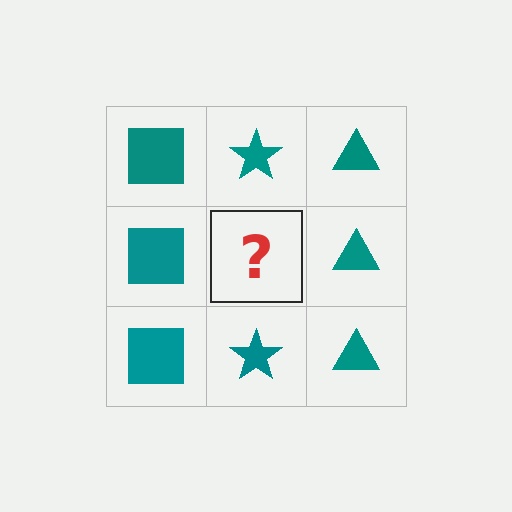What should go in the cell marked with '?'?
The missing cell should contain a teal star.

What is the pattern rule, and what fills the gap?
The rule is that each column has a consistent shape. The gap should be filled with a teal star.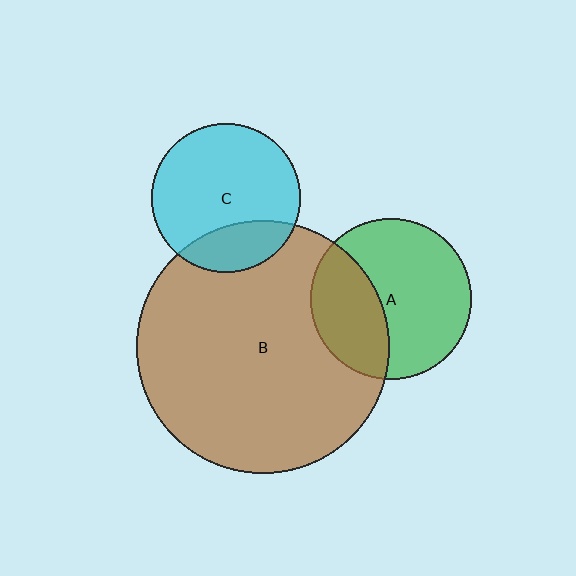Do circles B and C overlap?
Yes.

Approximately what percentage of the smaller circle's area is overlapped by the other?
Approximately 25%.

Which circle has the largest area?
Circle B (brown).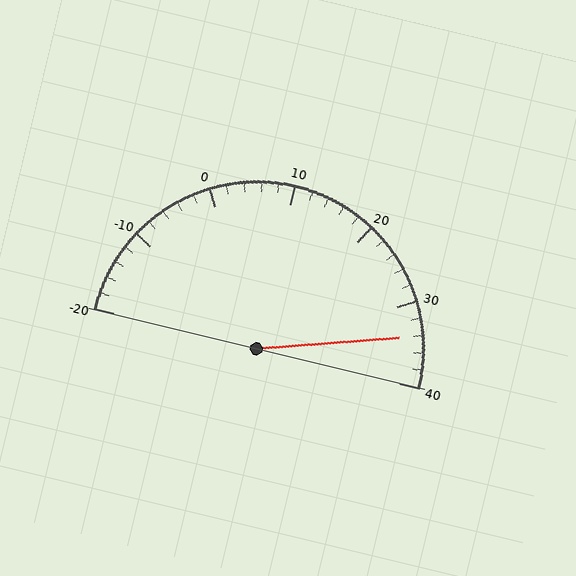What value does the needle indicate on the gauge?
The needle indicates approximately 34.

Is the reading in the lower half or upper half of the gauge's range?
The reading is in the upper half of the range (-20 to 40).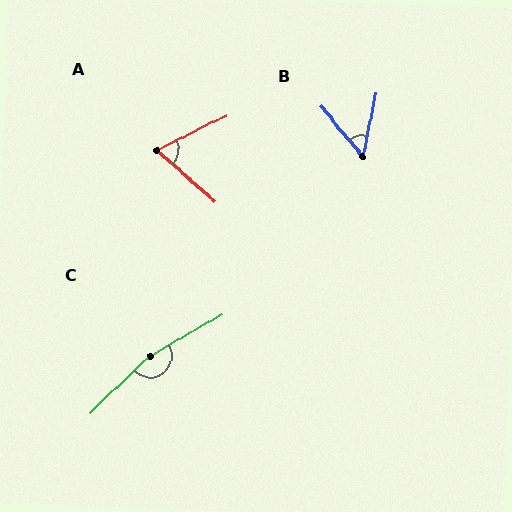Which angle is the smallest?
B, at approximately 52 degrees.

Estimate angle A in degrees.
Approximately 68 degrees.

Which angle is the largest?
C, at approximately 167 degrees.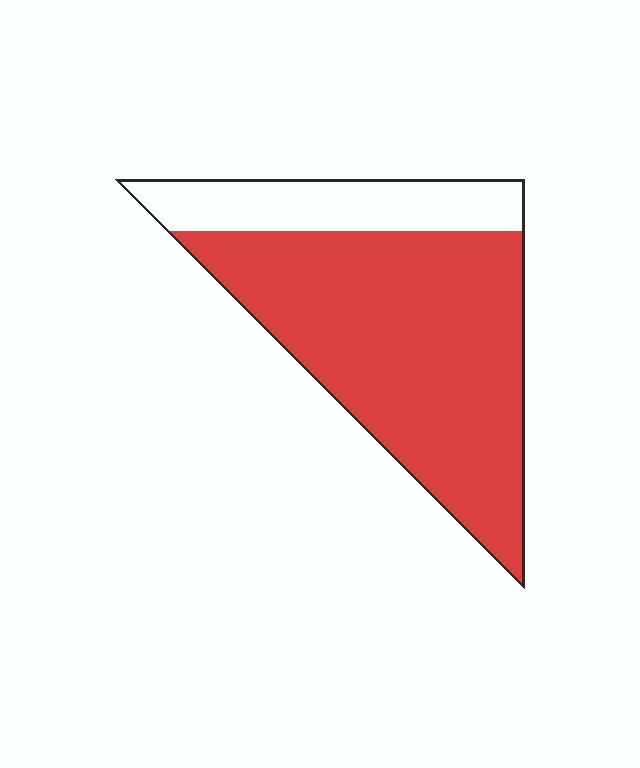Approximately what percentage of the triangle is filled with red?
Approximately 75%.